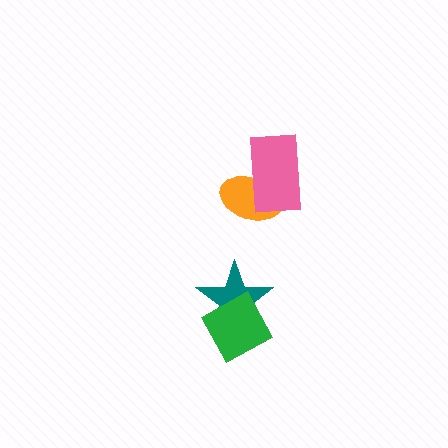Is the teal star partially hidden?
Yes, it is partially covered by another shape.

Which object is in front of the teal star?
The green diamond is in front of the teal star.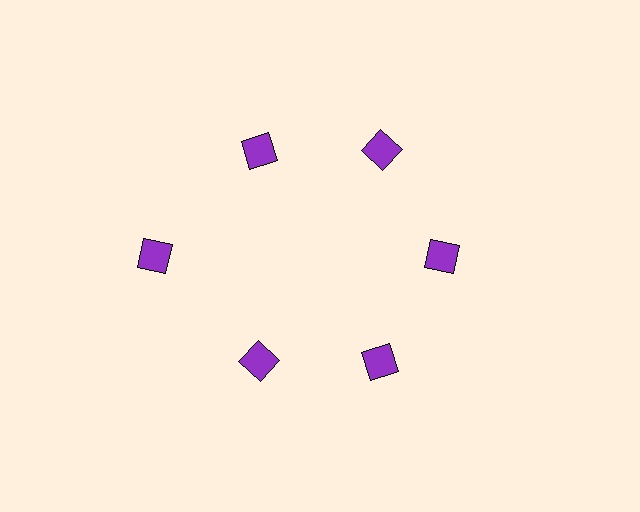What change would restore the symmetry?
The symmetry would be restored by moving it inward, back onto the ring so that all 6 diamonds sit at equal angles and equal distance from the center.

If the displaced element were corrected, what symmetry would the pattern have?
It would have 6-fold rotational symmetry — the pattern would map onto itself every 60 degrees.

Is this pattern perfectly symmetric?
No. The 6 purple diamonds are arranged in a ring, but one element near the 9 o'clock position is pushed outward from the center, breaking the 6-fold rotational symmetry.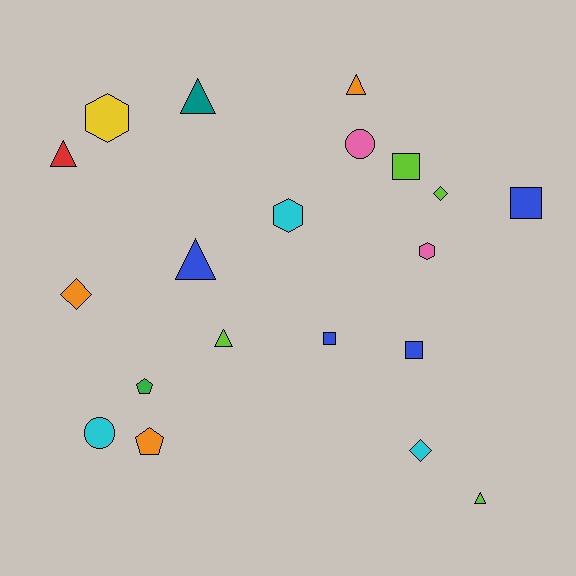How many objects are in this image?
There are 20 objects.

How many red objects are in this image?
There is 1 red object.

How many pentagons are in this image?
There are 2 pentagons.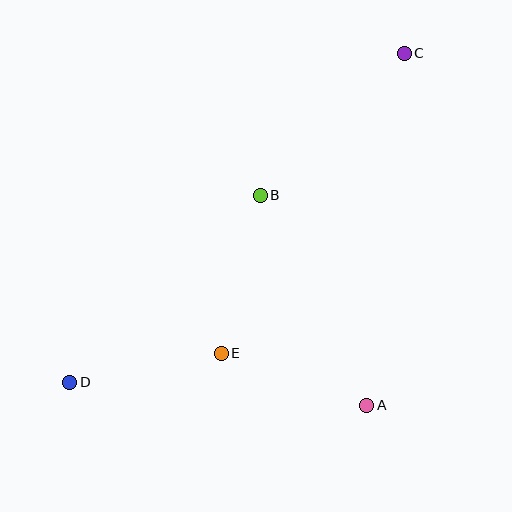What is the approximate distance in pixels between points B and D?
The distance between B and D is approximately 267 pixels.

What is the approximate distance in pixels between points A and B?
The distance between A and B is approximately 235 pixels.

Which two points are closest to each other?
Points A and E are closest to each other.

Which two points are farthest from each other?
Points C and D are farthest from each other.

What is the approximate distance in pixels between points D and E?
The distance between D and E is approximately 154 pixels.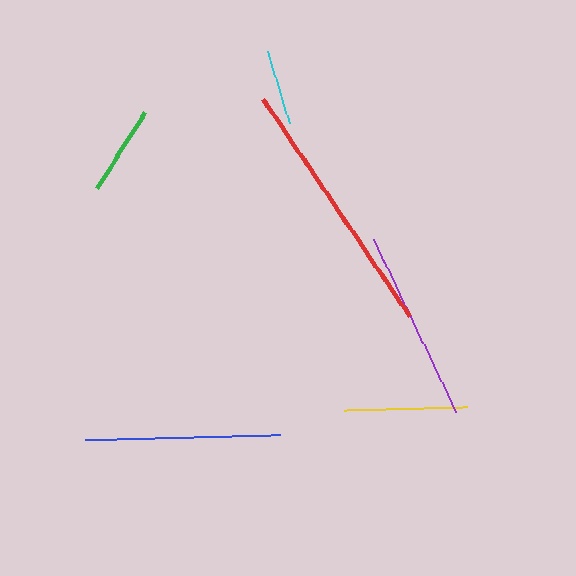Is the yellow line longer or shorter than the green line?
The yellow line is longer than the green line.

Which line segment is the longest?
The red line is the longest at approximately 262 pixels.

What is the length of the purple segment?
The purple segment is approximately 192 pixels long.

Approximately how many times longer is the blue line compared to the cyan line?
The blue line is approximately 2.6 times the length of the cyan line.